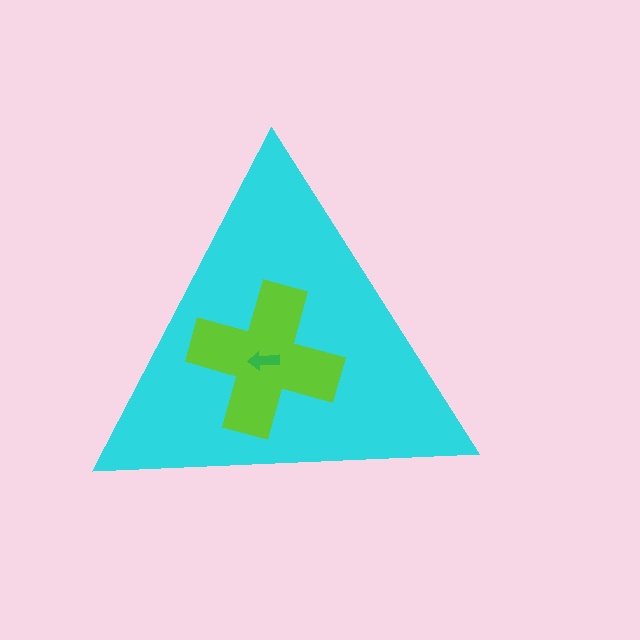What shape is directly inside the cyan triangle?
The lime cross.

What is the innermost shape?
The green arrow.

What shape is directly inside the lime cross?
The green arrow.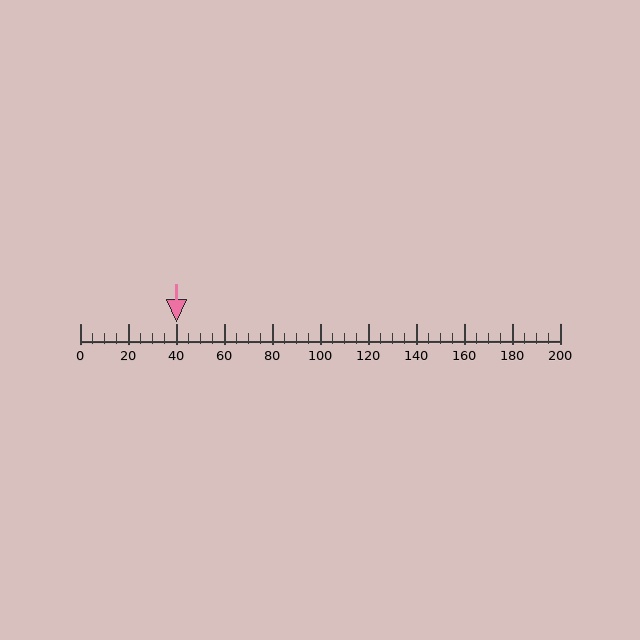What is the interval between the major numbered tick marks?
The major tick marks are spaced 20 units apart.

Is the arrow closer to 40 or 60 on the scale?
The arrow is closer to 40.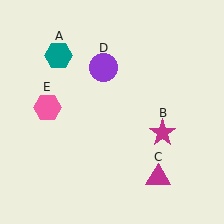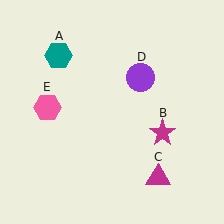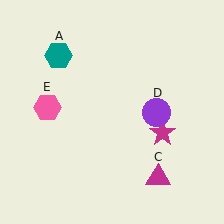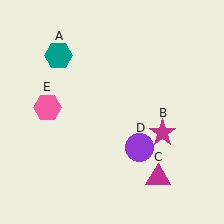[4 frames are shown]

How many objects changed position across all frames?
1 object changed position: purple circle (object D).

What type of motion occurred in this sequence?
The purple circle (object D) rotated clockwise around the center of the scene.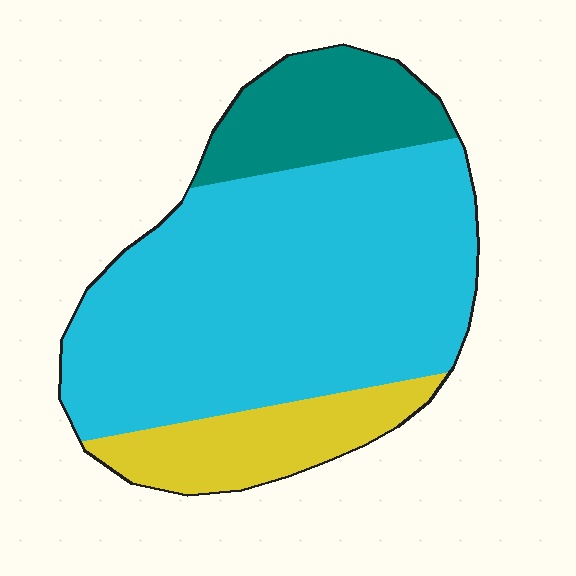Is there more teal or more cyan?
Cyan.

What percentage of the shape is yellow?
Yellow covers 16% of the shape.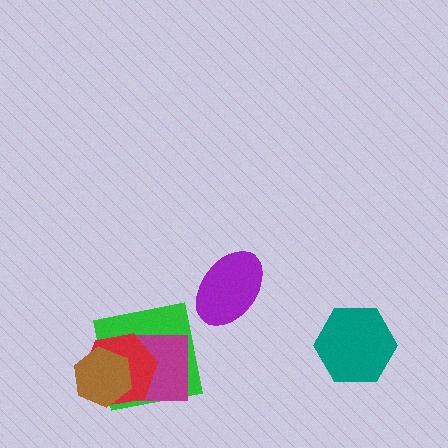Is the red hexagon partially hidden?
Yes, it is partially covered by another shape.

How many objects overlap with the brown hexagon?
3 objects overlap with the brown hexagon.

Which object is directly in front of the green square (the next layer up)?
The magenta square is directly in front of the green square.